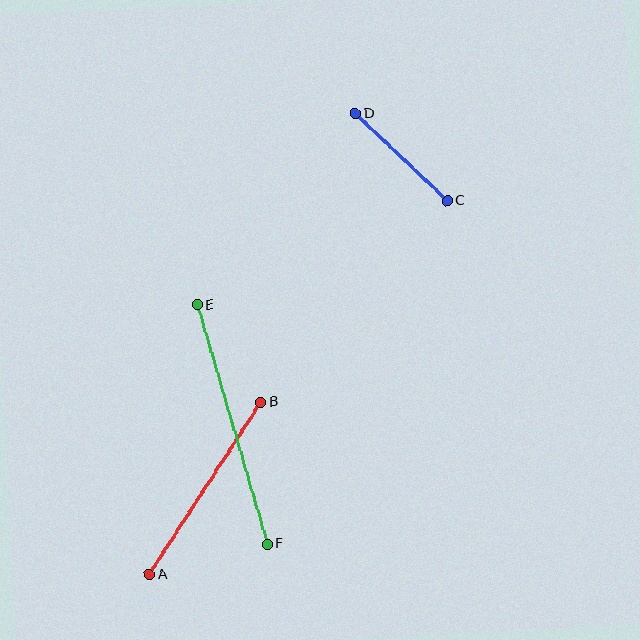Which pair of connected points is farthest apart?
Points E and F are farthest apart.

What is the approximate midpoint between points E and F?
The midpoint is at approximately (232, 425) pixels.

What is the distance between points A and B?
The distance is approximately 205 pixels.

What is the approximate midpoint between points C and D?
The midpoint is at approximately (401, 157) pixels.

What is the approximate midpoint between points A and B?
The midpoint is at approximately (205, 489) pixels.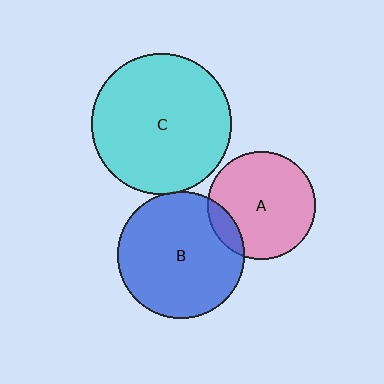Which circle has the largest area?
Circle C (cyan).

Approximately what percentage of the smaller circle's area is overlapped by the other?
Approximately 5%.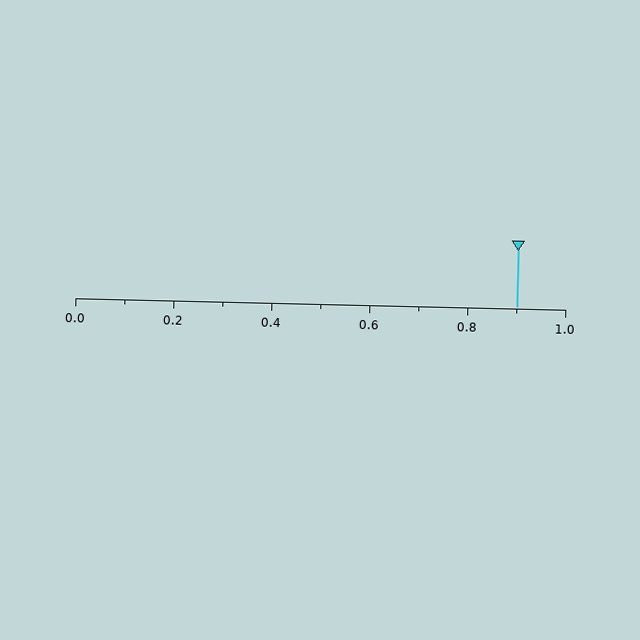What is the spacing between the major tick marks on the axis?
The major ticks are spaced 0.2 apart.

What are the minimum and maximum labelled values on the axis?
The axis runs from 0.0 to 1.0.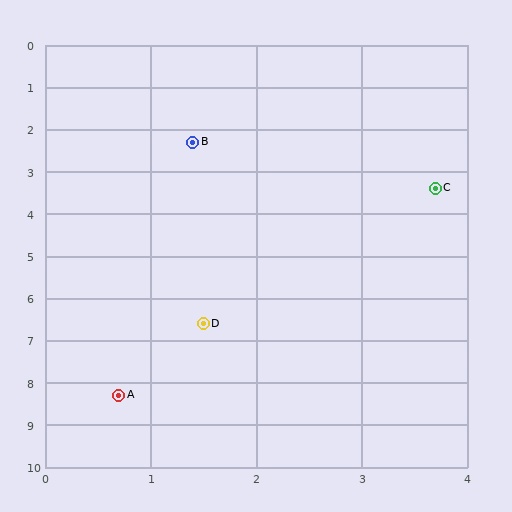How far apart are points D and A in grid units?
Points D and A are about 1.9 grid units apart.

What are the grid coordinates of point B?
Point B is at approximately (1.4, 2.3).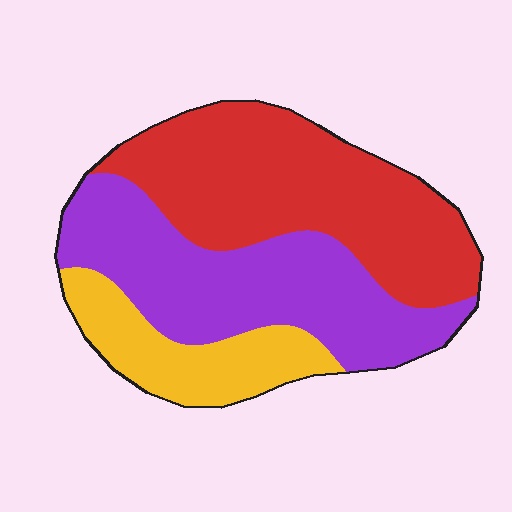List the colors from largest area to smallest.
From largest to smallest: red, purple, yellow.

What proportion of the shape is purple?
Purple takes up about three eighths (3/8) of the shape.